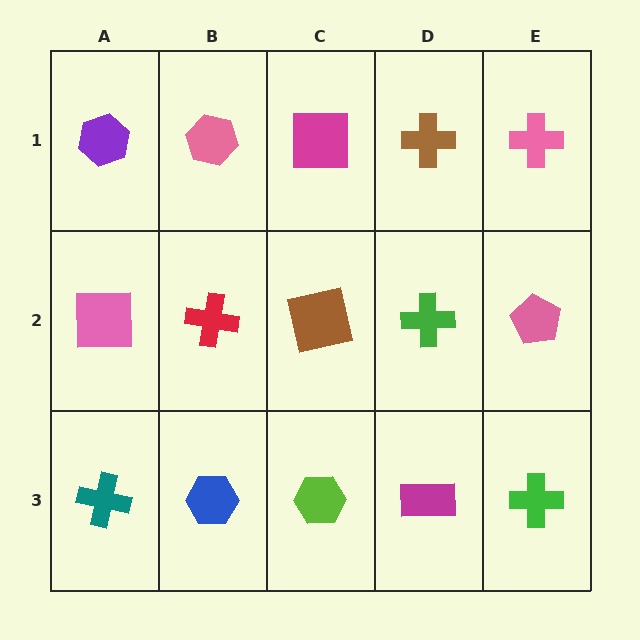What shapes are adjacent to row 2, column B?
A pink hexagon (row 1, column B), a blue hexagon (row 3, column B), a pink square (row 2, column A), a brown square (row 2, column C).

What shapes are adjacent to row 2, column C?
A magenta square (row 1, column C), a lime hexagon (row 3, column C), a red cross (row 2, column B), a green cross (row 2, column D).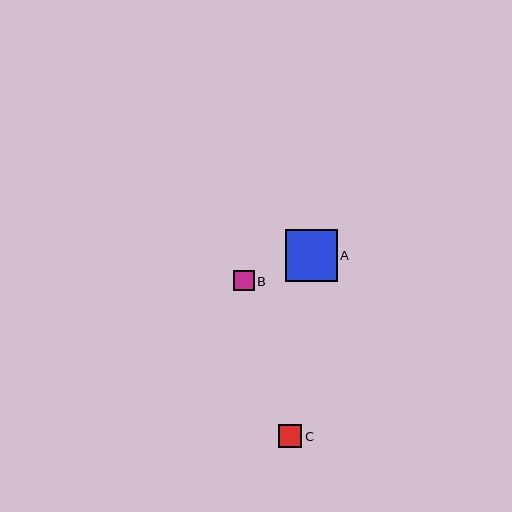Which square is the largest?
Square A is the largest with a size of approximately 52 pixels.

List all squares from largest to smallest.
From largest to smallest: A, C, B.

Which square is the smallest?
Square B is the smallest with a size of approximately 21 pixels.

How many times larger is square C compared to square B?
Square C is approximately 1.1 times the size of square B.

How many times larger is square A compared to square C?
Square A is approximately 2.2 times the size of square C.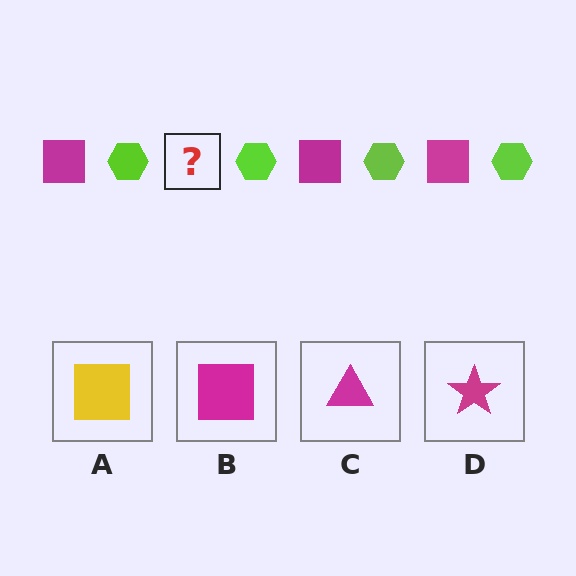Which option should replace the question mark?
Option B.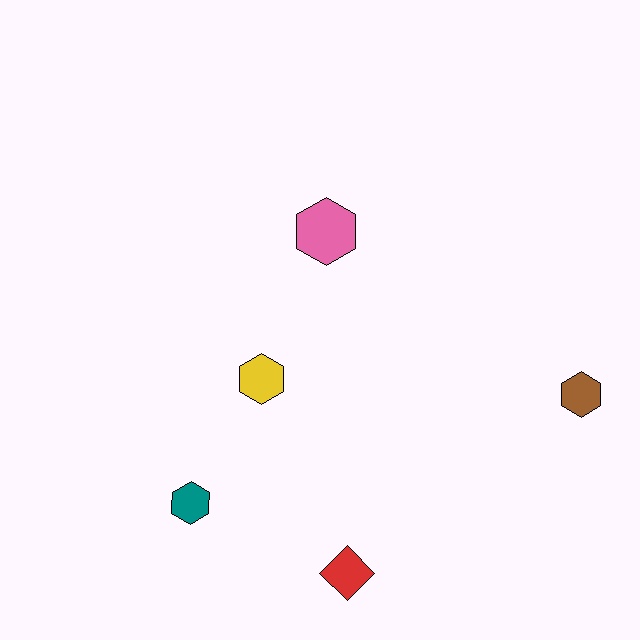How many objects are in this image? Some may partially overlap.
There are 5 objects.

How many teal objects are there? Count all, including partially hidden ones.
There is 1 teal object.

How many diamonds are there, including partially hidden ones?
There is 1 diamond.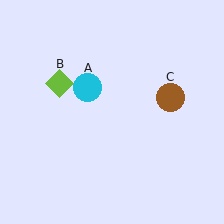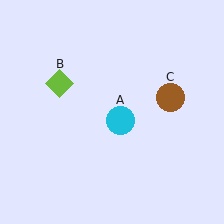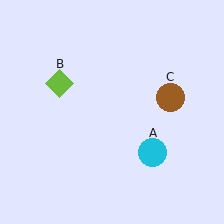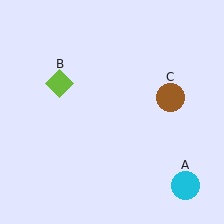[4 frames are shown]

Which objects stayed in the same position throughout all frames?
Lime diamond (object B) and brown circle (object C) remained stationary.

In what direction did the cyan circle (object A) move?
The cyan circle (object A) moved down and to the right.